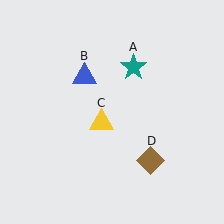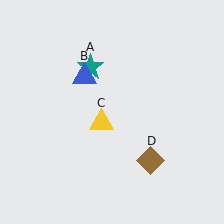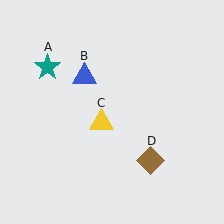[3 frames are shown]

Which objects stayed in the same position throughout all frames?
Blue triangle (object B) and yellow triangle (object C) and brown diamond (object D) remained stationary.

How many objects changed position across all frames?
1 object changed position: teal star (object A).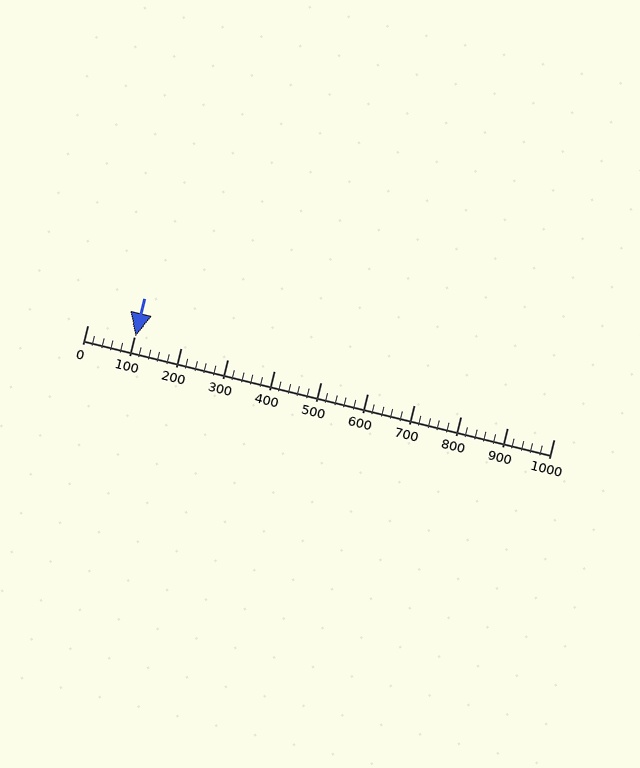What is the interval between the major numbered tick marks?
The major tick marks are spaced 100 units apart.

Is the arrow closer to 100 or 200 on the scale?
The arrow is closer to 100.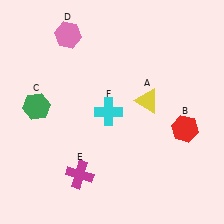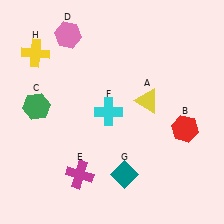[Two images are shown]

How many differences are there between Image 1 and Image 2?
There are 2 differences between the two images.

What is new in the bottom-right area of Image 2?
A teal diamond (G) was added in the bottom-right area of Image 2.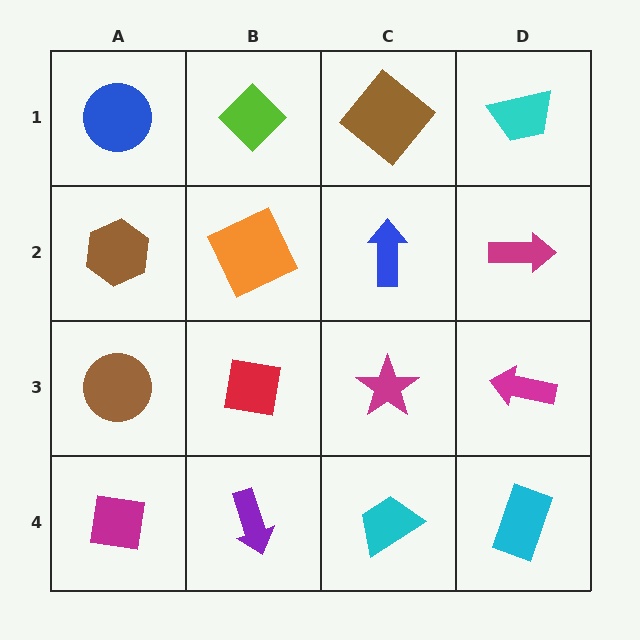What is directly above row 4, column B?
A red square.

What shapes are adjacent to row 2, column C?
A brown diamond (row 1, column C), a magenta star (row 3, column C), an orange square (row 2, column B), a magenta arrow (row 2, column D).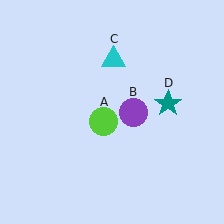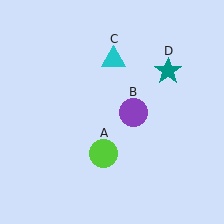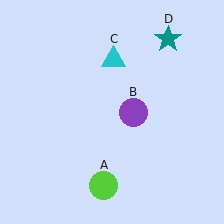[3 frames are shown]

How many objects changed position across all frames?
2 objects changed position: lime circle (object A), teal star (object D).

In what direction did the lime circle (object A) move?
The lime circle (object A) moved down.